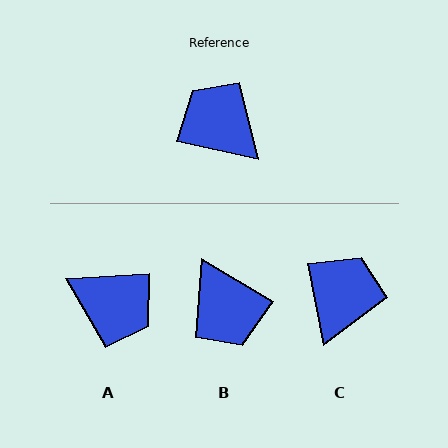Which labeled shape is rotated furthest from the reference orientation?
A, about 164 degrees away.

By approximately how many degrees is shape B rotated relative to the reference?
Approximately 162 degrees counter-clockwise.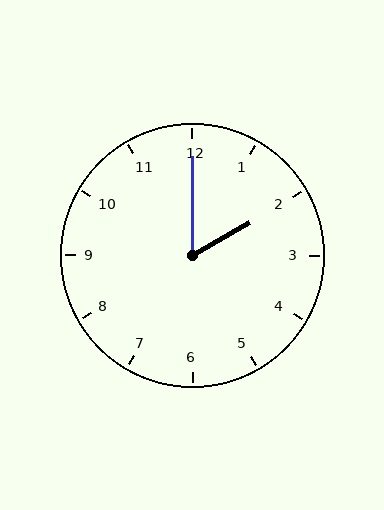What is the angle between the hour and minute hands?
Approximately 60 degrees.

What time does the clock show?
2:00.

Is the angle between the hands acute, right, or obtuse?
It is acute.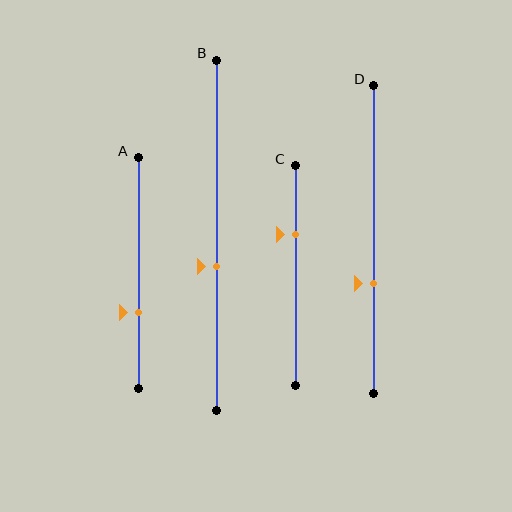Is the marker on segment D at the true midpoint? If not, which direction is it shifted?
No, the marker on segment D is shifted downward by about 14% of the segment length.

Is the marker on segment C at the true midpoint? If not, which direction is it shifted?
No, the marker on segment C is shifted upward by about 19% of the segment length.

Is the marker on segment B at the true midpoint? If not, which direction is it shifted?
No, the marker on segment B is shifted downward by about 9% of the segment length.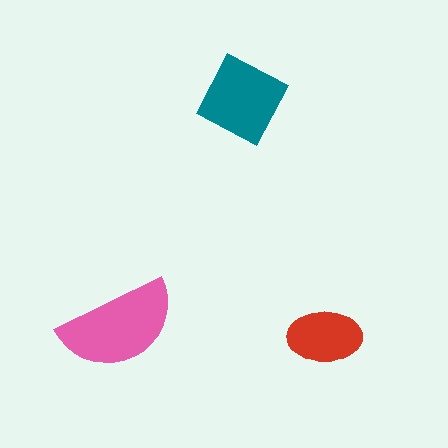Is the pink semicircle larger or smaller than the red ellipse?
Larger.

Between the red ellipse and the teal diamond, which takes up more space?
The teal diamond.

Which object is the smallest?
The red ellipse.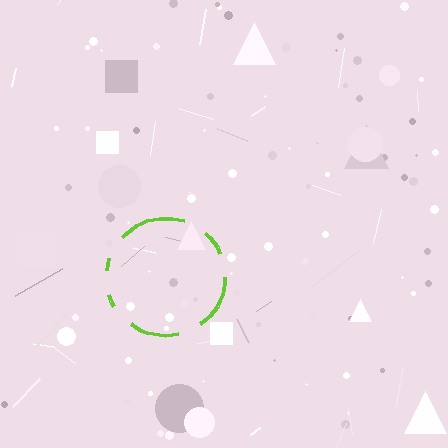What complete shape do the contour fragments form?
The contour fragments form a circle.